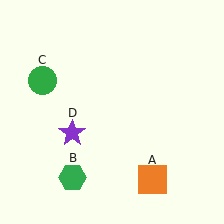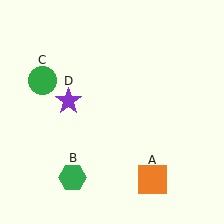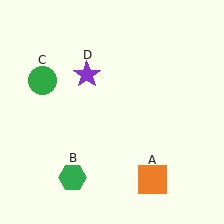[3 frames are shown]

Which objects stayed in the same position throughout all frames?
Orange square (object A) and green hexagon (object B) and green circle (object C) remained stationary.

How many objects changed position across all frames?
1 object changed position: purple star (object D).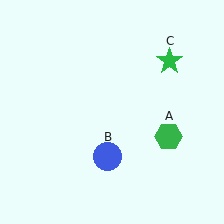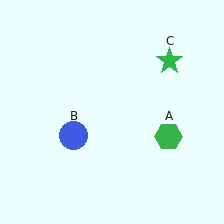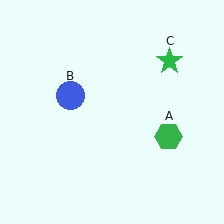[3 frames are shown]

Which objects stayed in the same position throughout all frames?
Green hexagon (object A) and green star (object C) remained stationary.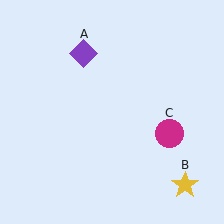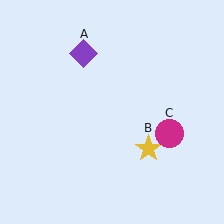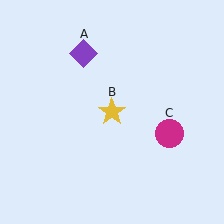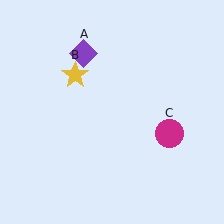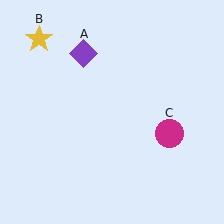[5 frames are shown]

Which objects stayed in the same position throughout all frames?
Purple diamond (object A) and magenta circle (object C) remained stationary.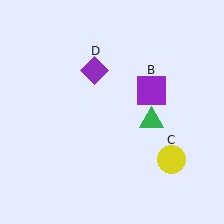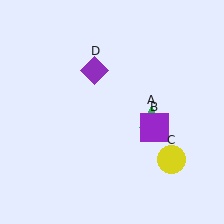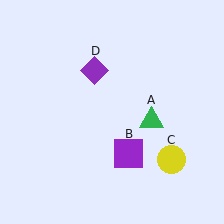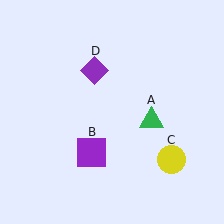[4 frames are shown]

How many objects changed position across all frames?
1 object changed position: purple square (object B).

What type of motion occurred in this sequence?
The purple square (object B) rotated clockwise around the center of the scene.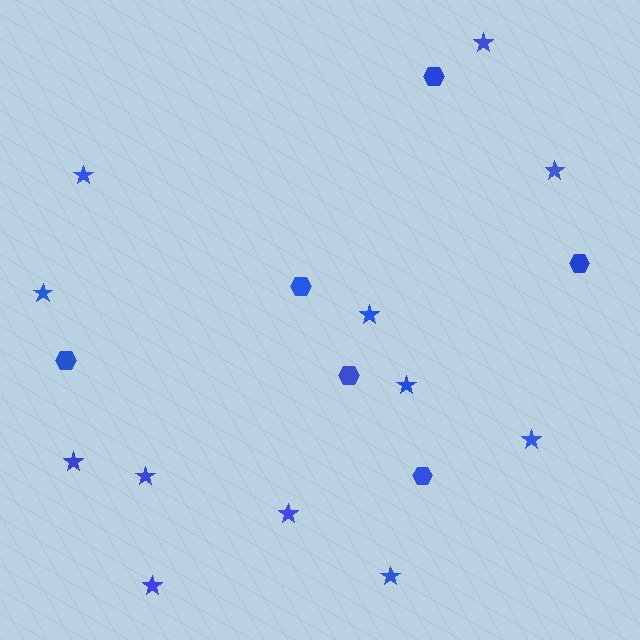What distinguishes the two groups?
There are 2 groups: one group of hexagons (6) and one group of stars (12).